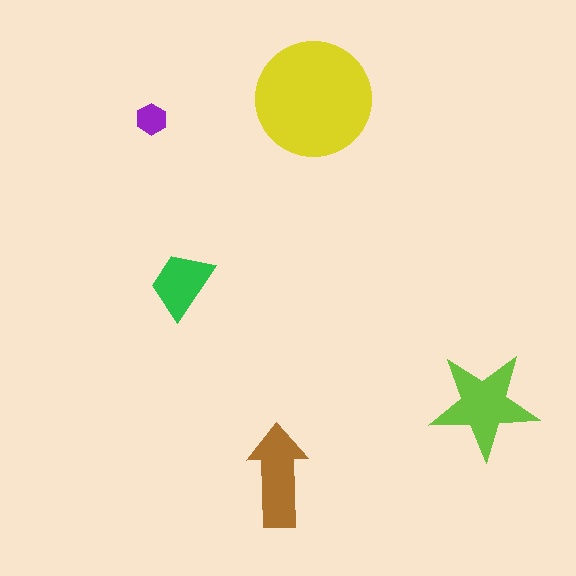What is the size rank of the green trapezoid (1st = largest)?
4th.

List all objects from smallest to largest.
The purple hexagon, the green trapezoid, the brown arrow, the lime star, the yellow circle.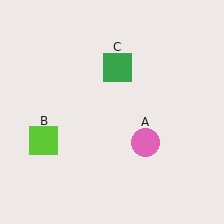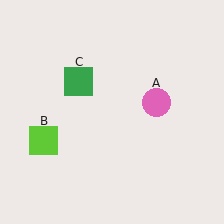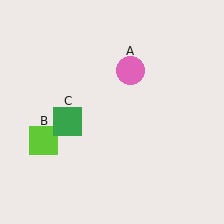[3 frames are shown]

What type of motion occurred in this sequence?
The pink circle (object A), green square (object C) rotated counterclockwise around the center of the scene.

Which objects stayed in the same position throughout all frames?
Lime square (object B) remained stationary.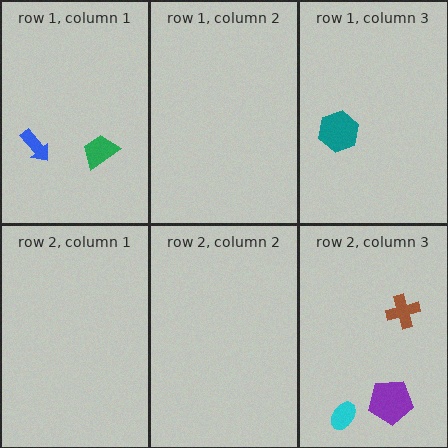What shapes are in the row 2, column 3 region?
The brown cross, the cyan ellipse, the purple pentagon.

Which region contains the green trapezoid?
The row 1, column 1 region.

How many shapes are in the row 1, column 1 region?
2.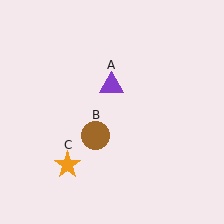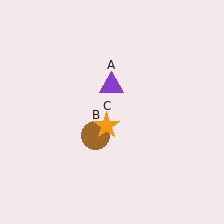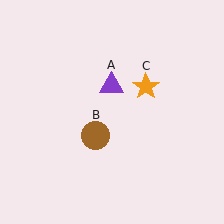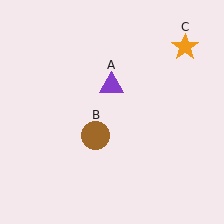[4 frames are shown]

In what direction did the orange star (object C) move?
The orange star (object C) moved up and to the right.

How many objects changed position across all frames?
1 object changed position: orange star (object C).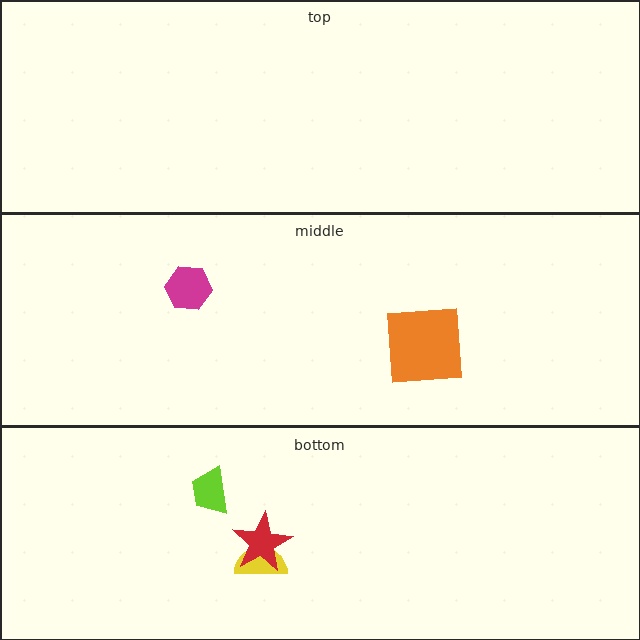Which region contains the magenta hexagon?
The middle region.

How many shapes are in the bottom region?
3.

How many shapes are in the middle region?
2.